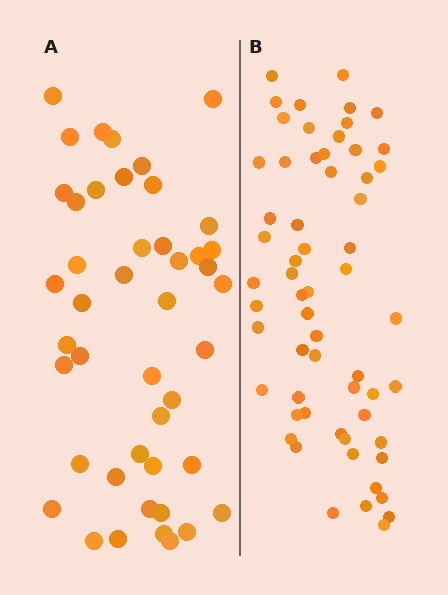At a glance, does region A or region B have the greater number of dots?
Region B (the right region) has more dots.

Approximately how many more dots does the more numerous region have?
Region B has approximately 15 more dots than region A.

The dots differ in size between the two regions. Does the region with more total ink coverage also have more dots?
No. Region A has more total ink coverage because its dots are larger, but region B actually contains more individual dots. Total area can be misleading — the number of items is what matters here.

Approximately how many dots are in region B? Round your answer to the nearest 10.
About 60 dots.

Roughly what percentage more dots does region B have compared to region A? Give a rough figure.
About 35% more.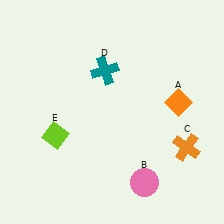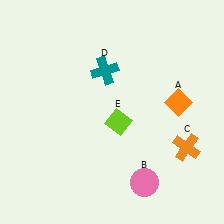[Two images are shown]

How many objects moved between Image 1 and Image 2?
1 object moved between the two images.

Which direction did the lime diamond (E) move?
The lime diamond (E) moved right.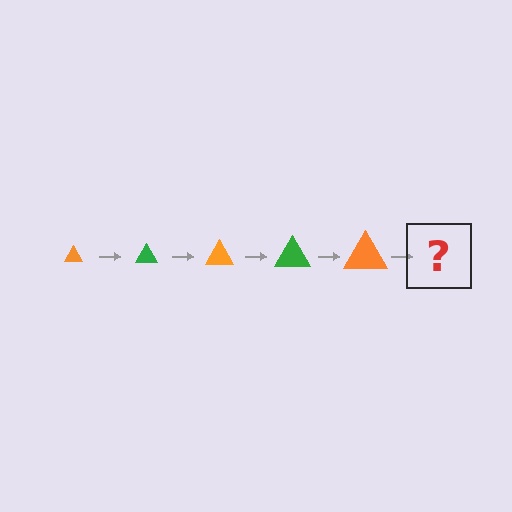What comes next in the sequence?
The next element should be a green triangle, larger than the previous one.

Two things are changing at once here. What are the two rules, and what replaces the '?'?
The two rules are that the triangle grows larger each step and the color cycles through orange and green. The '?' should be a green triangle, larger than the previous one.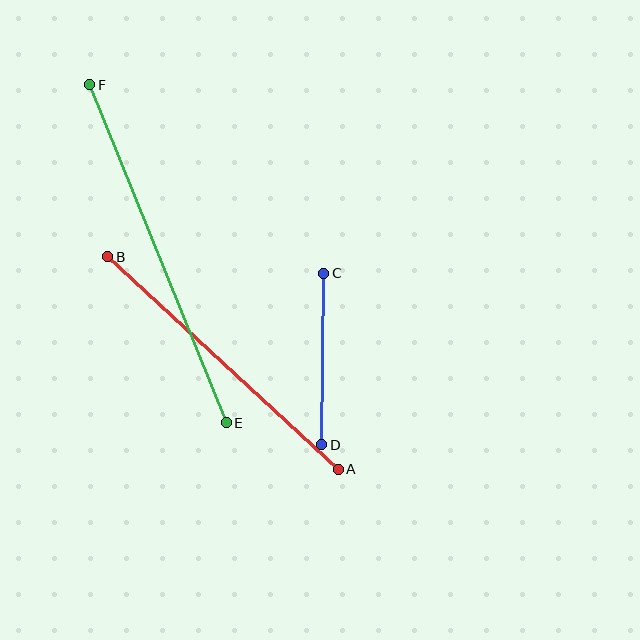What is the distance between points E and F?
The distance is approximately 365 pixels.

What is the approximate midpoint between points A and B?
The midpoint is at approximately (223, 363) pixels.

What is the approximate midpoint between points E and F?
The midpoint is at approximately (158, 254) pixels.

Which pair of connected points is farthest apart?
Points E and F are farthest apart.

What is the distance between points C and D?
The distance is approximately 171 pixels.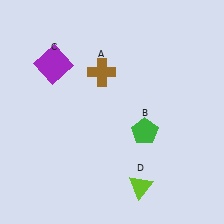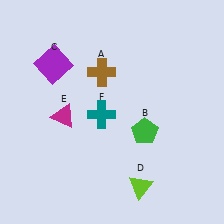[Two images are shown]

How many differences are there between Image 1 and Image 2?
There are 2 differences between the two images.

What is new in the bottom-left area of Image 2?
A teal cross (F) was added in the bottom-left area of Image 2.